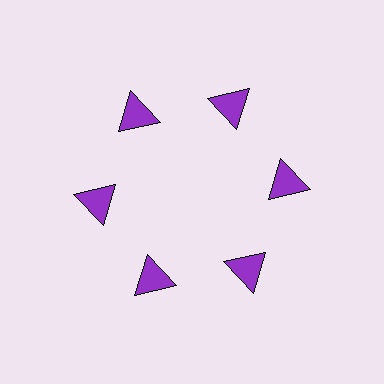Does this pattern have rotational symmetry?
Yes, this pattern has 6-fold rotational symmetry. It looks the same after rotating 60 degrees around the center.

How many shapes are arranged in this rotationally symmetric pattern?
There are 6 shapes, arranged in 6 groups of 1.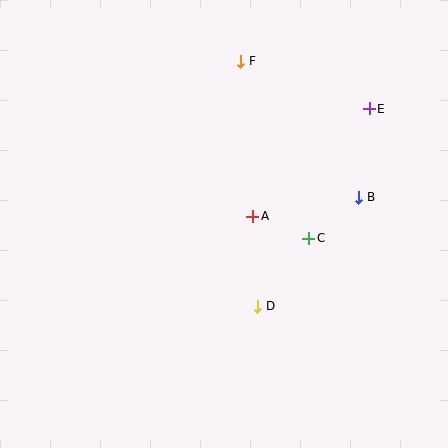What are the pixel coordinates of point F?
Point F is at (241, 61).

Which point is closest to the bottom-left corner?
Point D is closest to the bottom-left corner.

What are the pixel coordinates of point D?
Point D is at (258, 306).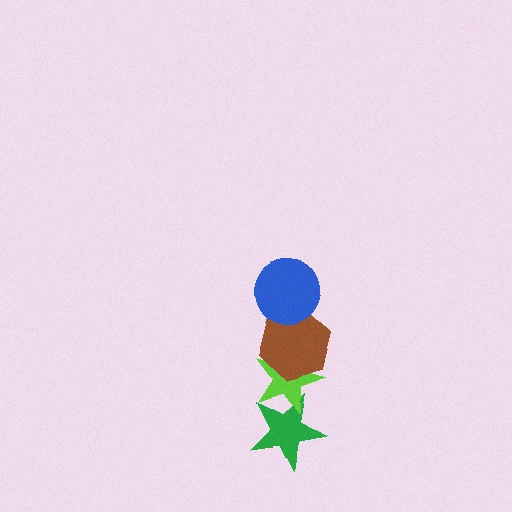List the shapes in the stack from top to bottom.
From top to bottom: the blue circle, the brown hexagon, the lime star, the green star.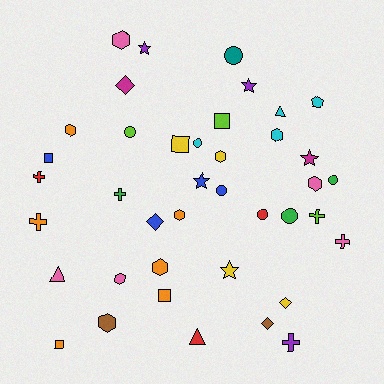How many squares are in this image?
There are 5 squares.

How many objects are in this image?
There are 40 objects.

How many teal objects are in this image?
There is 1 teal object.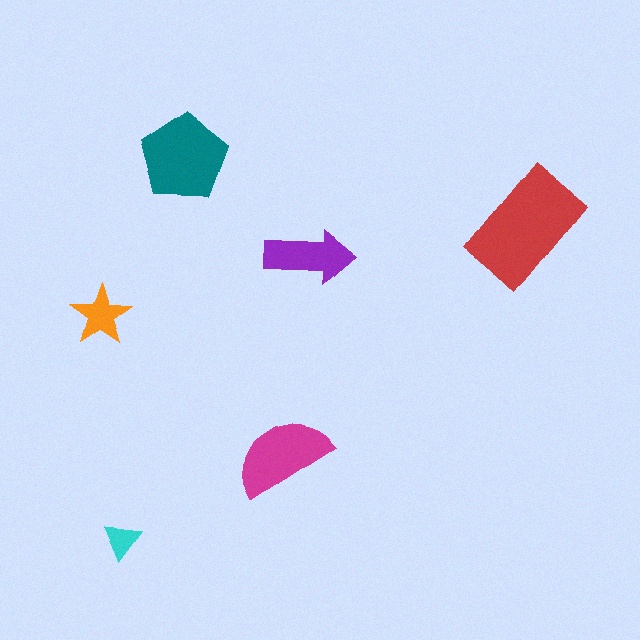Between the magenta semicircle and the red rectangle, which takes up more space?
The red rectangle.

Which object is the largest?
The red rectangle.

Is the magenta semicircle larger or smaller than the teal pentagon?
Smaller.